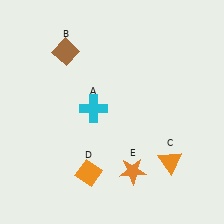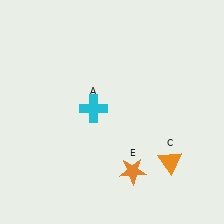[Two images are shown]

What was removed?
The brown diamond (B), the orange diamond (D) were removed in Image 2.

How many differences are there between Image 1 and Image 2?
There are 2 differences between the two images.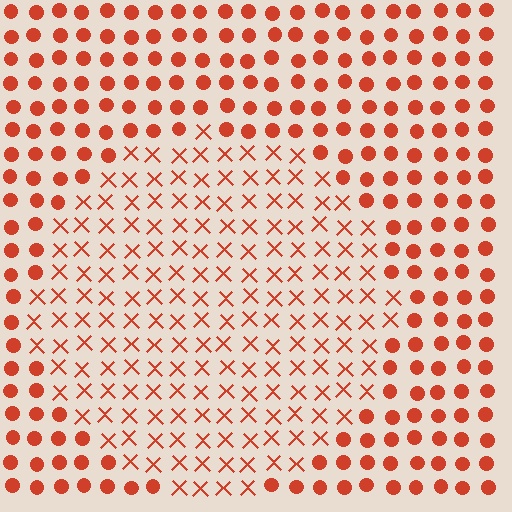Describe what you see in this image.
The image is filled with small red elements arranged in a uniform grid. A circle-shaped region contains X marks, while the surrounding area contains circles. The boundary is defined purely by the change in element shape.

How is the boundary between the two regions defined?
The boundary is defined by a change in element shape: X marks inside vs. circles outside. All elements share the same color and spacing.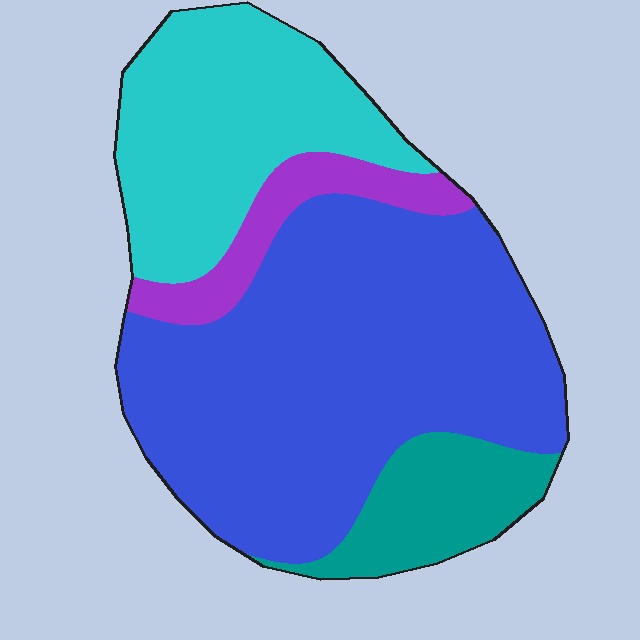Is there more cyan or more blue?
Blue.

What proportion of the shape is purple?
Purple takes up about one tenth (1/10) of the shape.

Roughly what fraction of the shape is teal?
Teal takes up less than a quarter of the shape.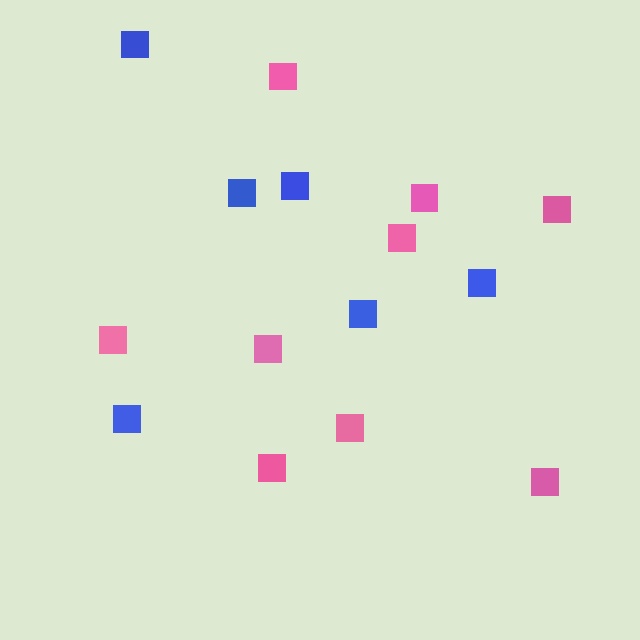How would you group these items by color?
There are 2 groups: one group of blue squares (6) and one group of pink squares (9).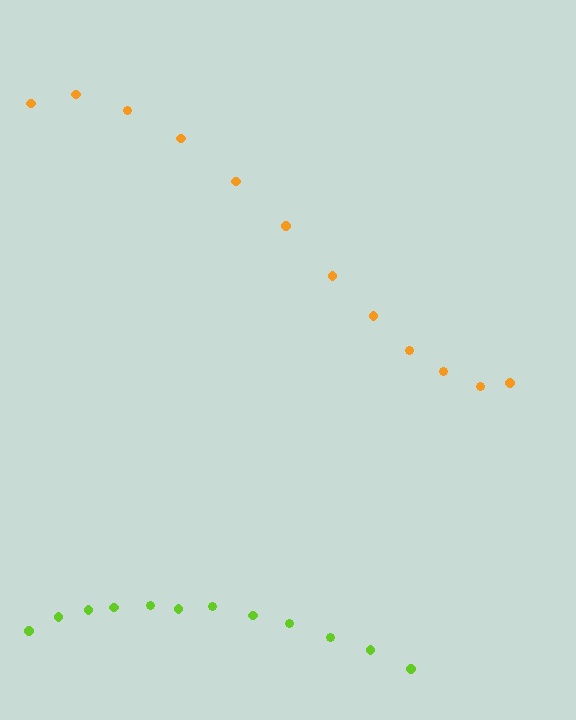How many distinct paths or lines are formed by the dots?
There are 2 distinct paths.